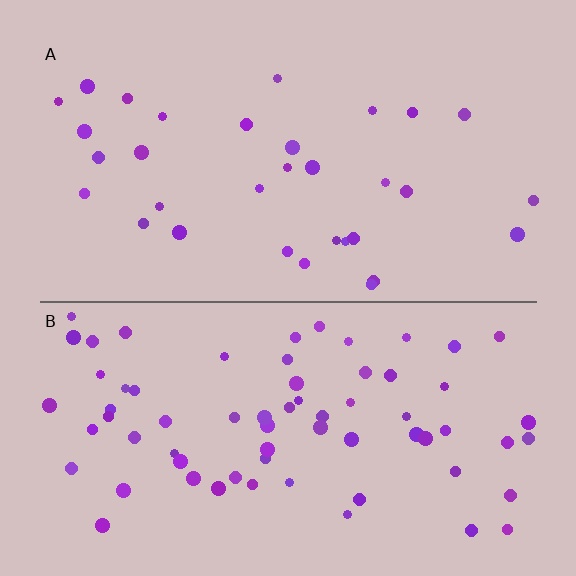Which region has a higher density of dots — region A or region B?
B (the bottom).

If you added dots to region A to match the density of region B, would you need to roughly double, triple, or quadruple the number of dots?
Approximately double.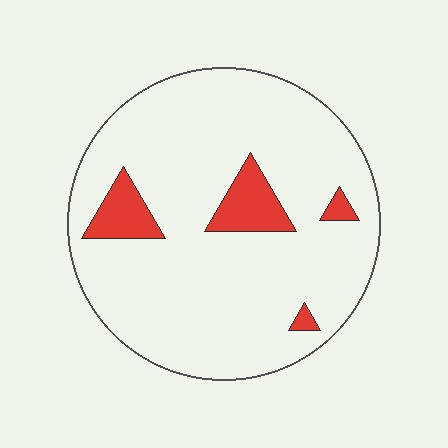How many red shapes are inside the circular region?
4.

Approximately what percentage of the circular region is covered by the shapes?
Approximately 10%.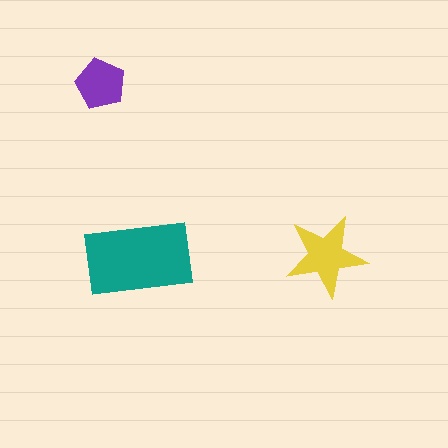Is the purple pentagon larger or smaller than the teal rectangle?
Smaller.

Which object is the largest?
The teal rectangle.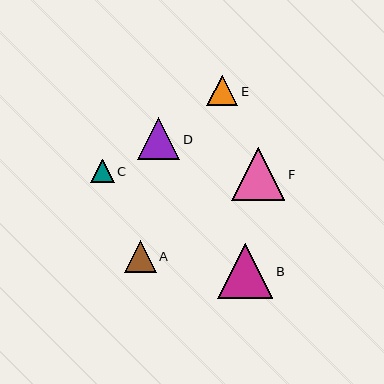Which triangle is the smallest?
Triangle C is the smallest with a size of approximately 23 pixels.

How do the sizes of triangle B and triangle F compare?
Triangle B and triangle F are approximately the same size.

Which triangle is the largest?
Triangle B is the largest with a size of approximately 55 pixels.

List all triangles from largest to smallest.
From largest to smallest: B, F, D, A, E, C.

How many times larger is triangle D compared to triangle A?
Triangle D is approximately 1.3 times the size of triangle A.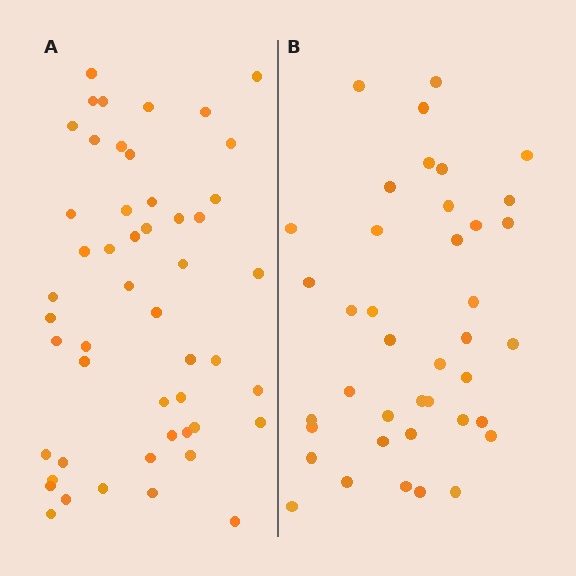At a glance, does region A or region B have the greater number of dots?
Region A (the left region) has more dots.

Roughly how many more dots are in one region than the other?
Region A has roughly 10 or so more dots than region B.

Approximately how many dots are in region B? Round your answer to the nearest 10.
About 40 dots.